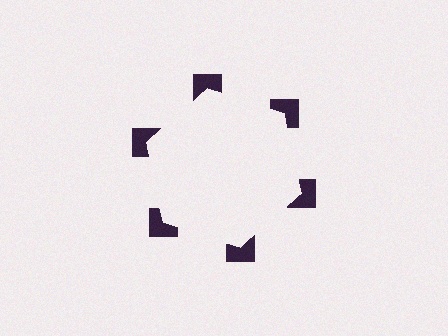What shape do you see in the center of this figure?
An illusory hexagon — its edges are inferred from the aligned wedge cuts in the notched squares, not physically drawn.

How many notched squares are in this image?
There are 6 — one at each vertex of the illusory hexagon.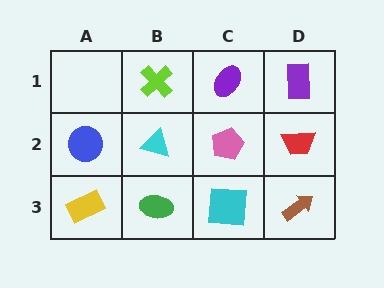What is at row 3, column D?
A brown arrow.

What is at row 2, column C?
A pink pentagon.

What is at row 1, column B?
A lime cross.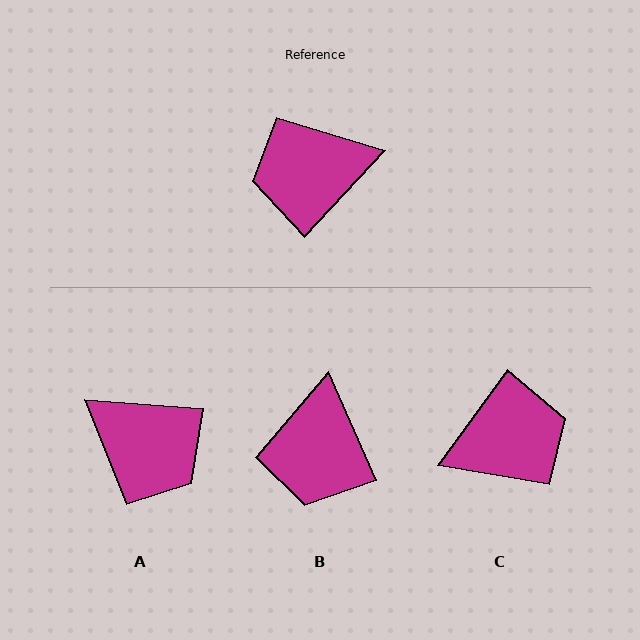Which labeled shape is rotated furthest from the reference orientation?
C, about 173 degrees away.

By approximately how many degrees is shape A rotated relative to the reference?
Approximately 129 degrees counter-clockwise.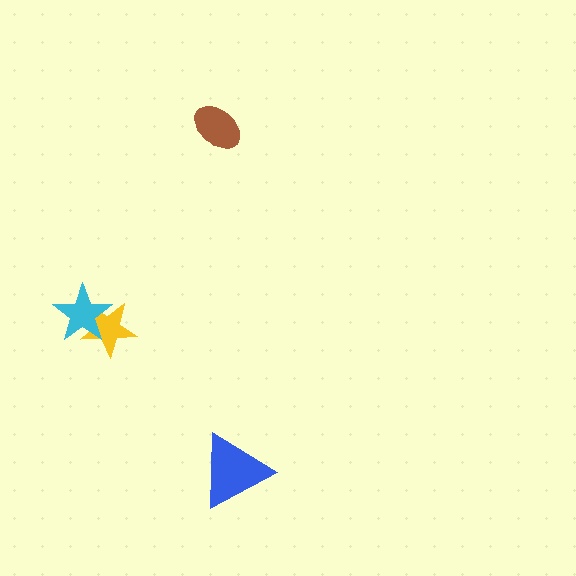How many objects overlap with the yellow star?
1 object overlaps with the yellow star.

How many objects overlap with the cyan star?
1 object overlaps with the cyan star.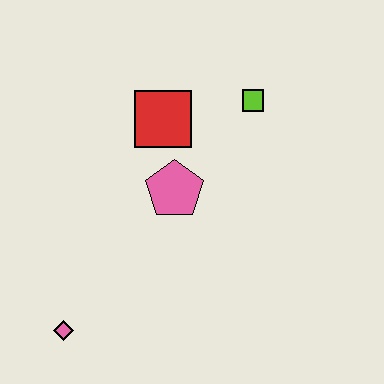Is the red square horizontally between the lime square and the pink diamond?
Yes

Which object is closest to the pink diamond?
The pink pentagon is closest to the pink diamond.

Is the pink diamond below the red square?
Yes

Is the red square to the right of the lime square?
No